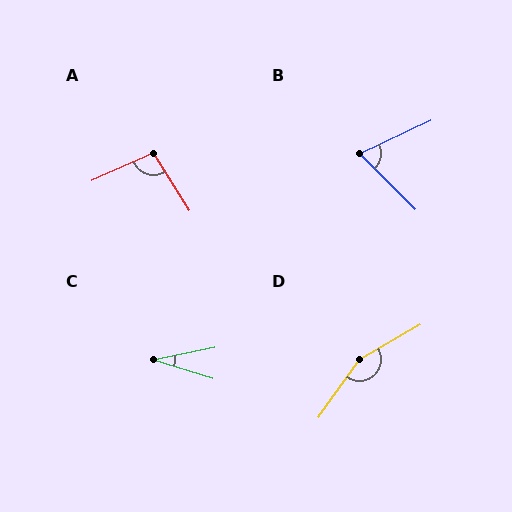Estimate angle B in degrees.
Approximately 70 degrees.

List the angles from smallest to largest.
C (29°), B (70°), A (98°), D (156°).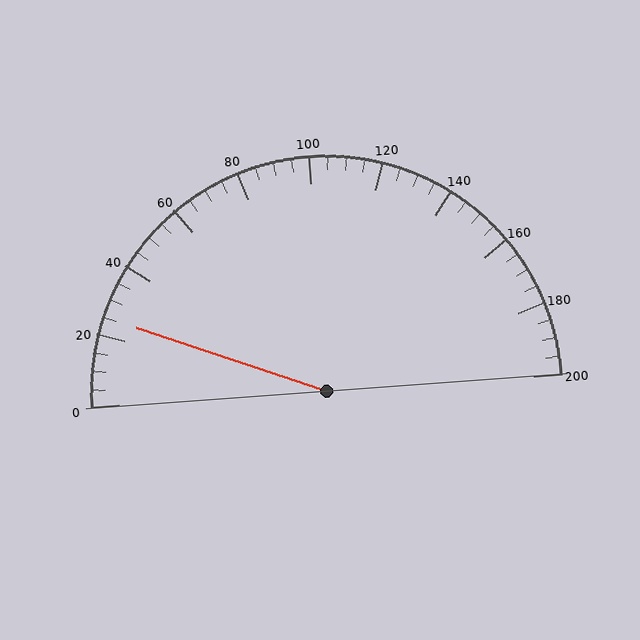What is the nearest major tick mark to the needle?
The nearest major tick mark is 20.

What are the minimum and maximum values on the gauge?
The gauge ranges from 0 to 200.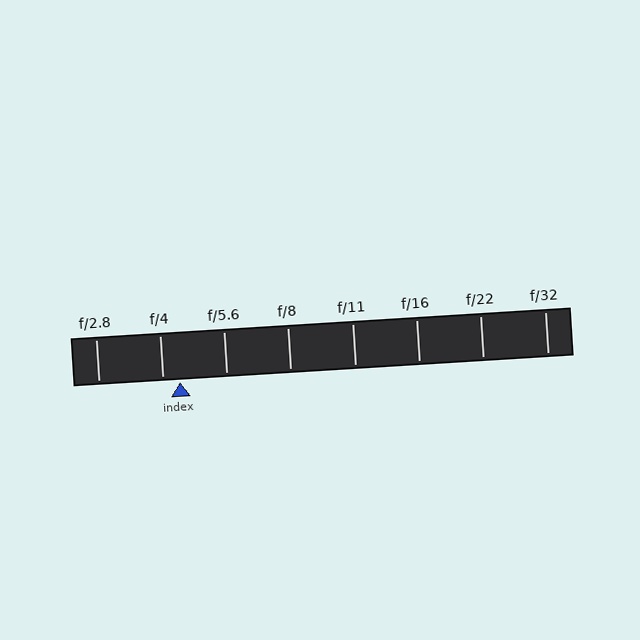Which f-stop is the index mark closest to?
The index mark is closest to f/4.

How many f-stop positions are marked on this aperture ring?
There are 8 f-stop positions marked.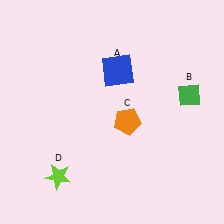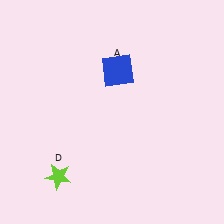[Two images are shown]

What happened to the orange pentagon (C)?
The orange pentagon (C) was removed in Image 2. It was in the bottom-right area of Image 1.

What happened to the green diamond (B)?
The green diamond (B) was removed in Image 2. It was in the top-right area of Image 1.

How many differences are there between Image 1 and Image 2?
There are 2 differences between the two images.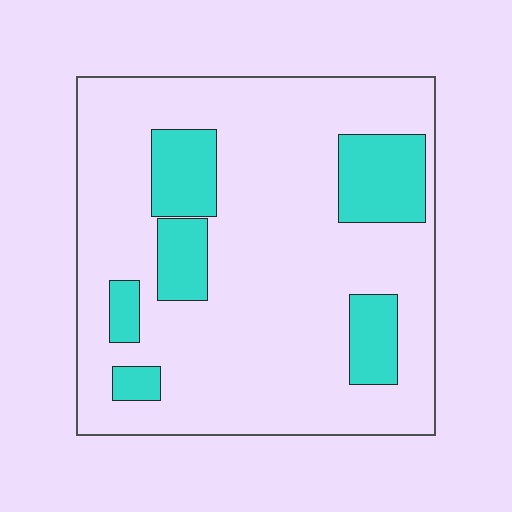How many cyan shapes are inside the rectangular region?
6.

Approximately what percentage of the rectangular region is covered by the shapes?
Approximately 20%.